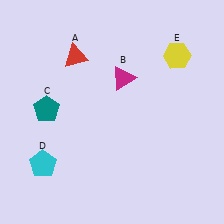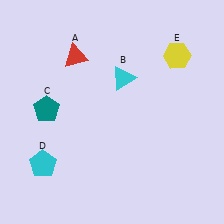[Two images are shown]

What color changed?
The triangle (B) changed from magenta in Image 1 to cyan in Image 2.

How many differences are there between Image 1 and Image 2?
There is 1 difference between the two images.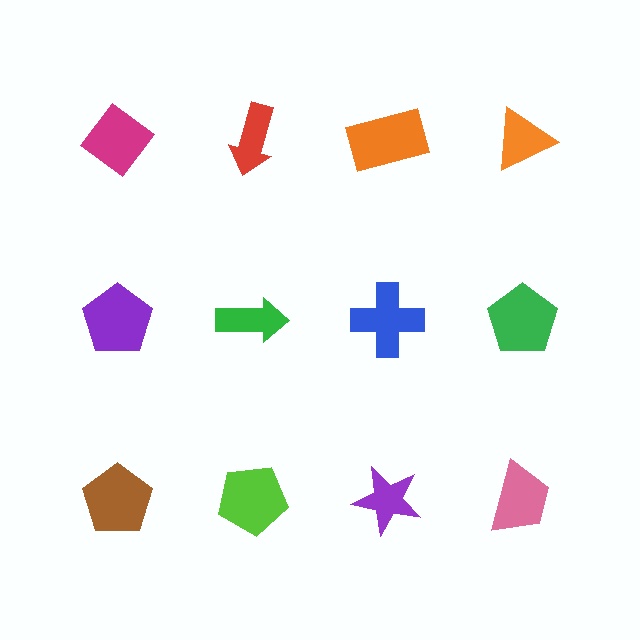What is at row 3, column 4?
A pink trapezoid.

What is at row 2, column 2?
A green arrow.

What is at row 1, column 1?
A magenta diamond.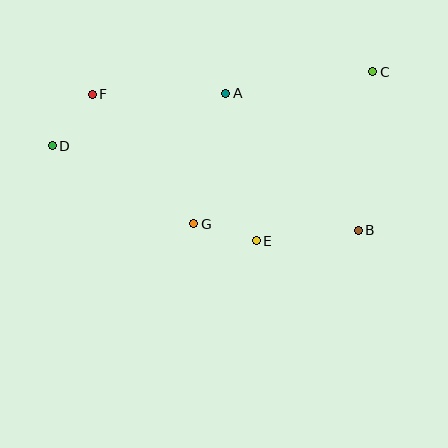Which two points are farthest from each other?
Points C and D are farthest from each other.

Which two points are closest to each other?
Points D and F are closest to each other.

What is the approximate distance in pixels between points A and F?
The distance between A and F is approximately 134 pixels.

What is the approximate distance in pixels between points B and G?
The distance between B and G is approximately 165 pixels.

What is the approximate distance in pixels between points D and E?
The distance between D and E is approximately 225 pixels.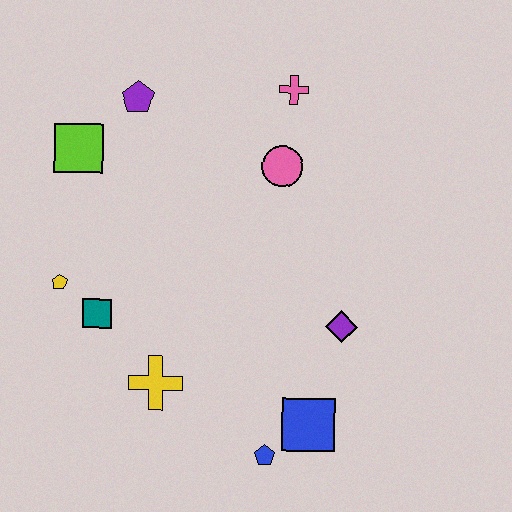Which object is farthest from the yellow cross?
The pink cross is farthest from the yellow cross.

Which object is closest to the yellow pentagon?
The teal square is closest to the yellow pentagon.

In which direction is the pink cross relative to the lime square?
The pink cross is to the right of the lime square.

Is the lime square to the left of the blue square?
Yes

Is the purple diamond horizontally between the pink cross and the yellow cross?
No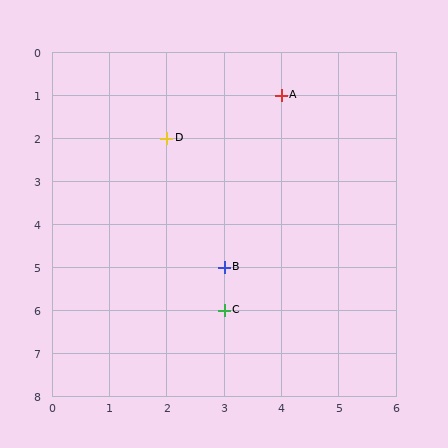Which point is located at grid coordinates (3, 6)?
Point C is at (3, 6).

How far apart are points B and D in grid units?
Points B and D are 1 column and 3 rows apart (about 3.2 grid units diagonally).